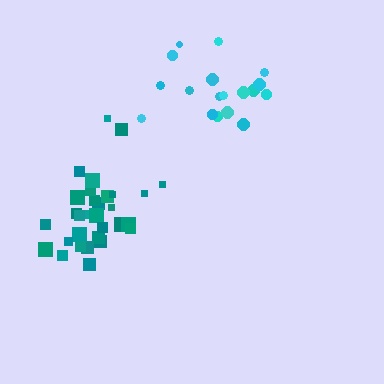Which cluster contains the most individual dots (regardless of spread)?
Teal (31).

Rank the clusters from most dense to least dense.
teal, cyan.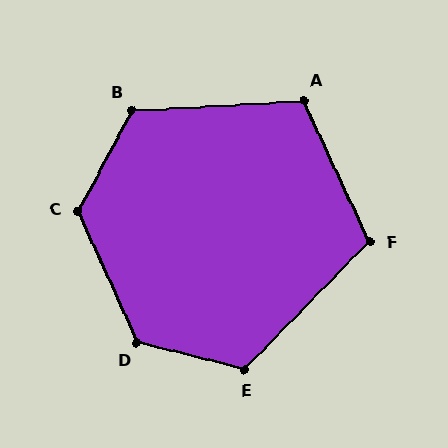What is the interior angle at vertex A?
Approximately 112 degrees (obtuse).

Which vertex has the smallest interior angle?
F, at approximately 110 degrees.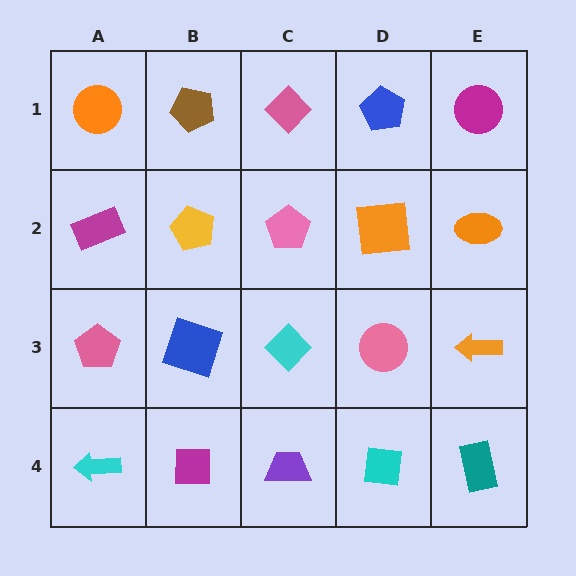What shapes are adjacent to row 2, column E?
A magenta circle (row 1, column E), an orange arrow (row 3, column E), an orange square (row 2, column D).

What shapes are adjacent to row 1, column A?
A magenta rectangle (row 2, column A), a brown pentagon (row 1, column B).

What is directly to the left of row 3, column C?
A blue square.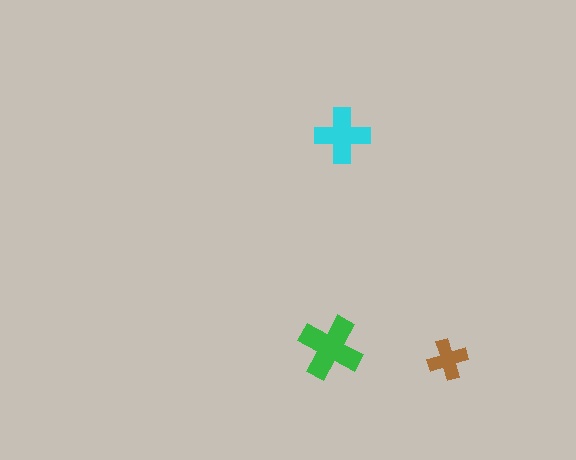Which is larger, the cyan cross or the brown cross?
The cyan one.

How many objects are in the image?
There are 3 objects in the image.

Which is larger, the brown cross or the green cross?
The green one.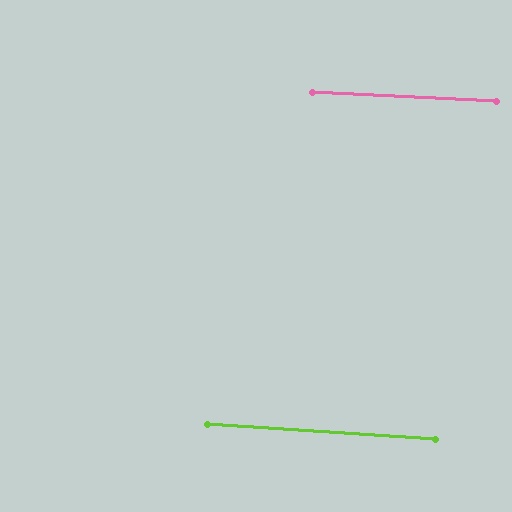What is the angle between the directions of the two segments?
Approximately 1 degree.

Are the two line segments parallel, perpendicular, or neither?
Parallel — their directions differ by only 0.9°.